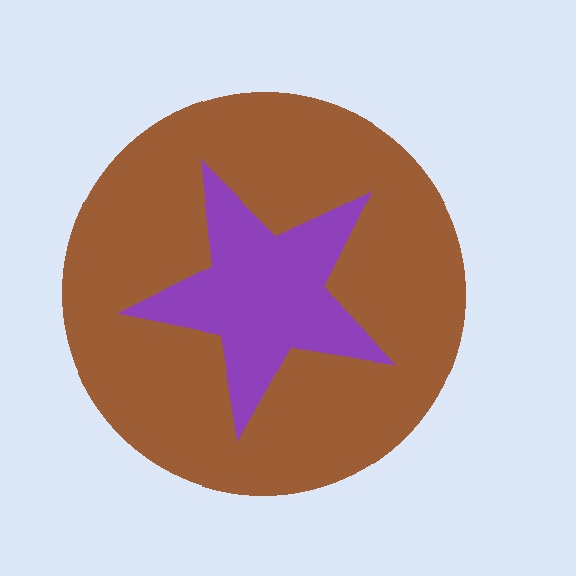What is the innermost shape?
The purple star.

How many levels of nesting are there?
2.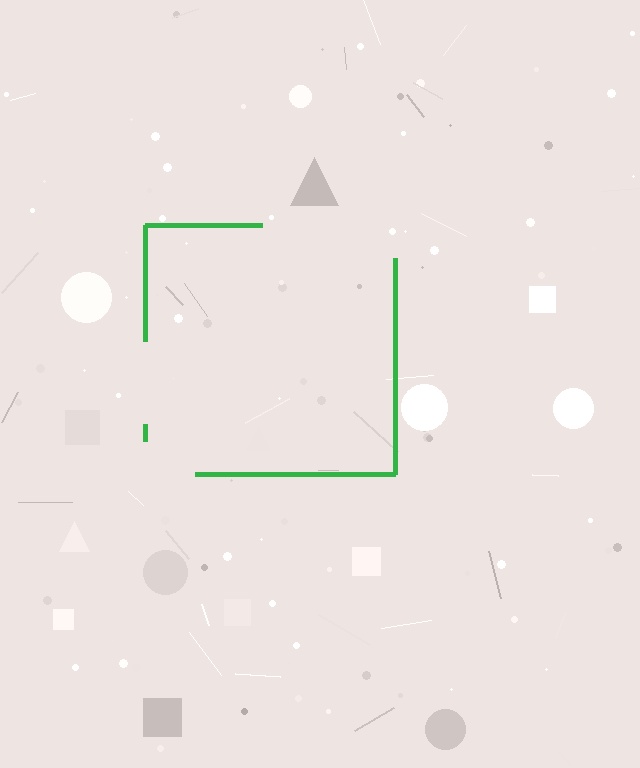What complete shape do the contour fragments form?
The contour fragments form a square.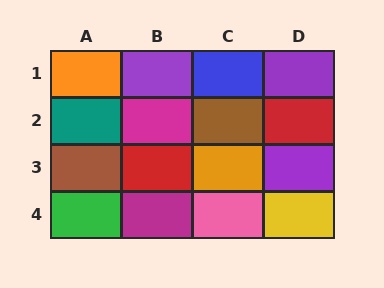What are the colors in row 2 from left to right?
Teal, magenta, brown, red.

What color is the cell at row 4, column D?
Yellow.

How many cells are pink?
1 cell is pink.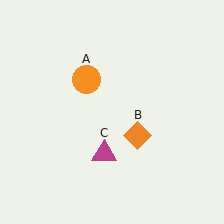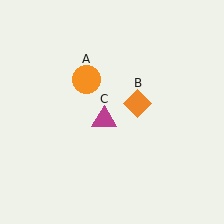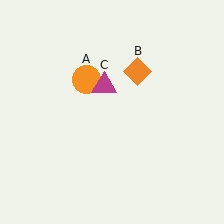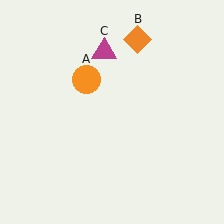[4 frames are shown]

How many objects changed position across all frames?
2 objects changed position: orange diamond (object B), magenta triangle (object C).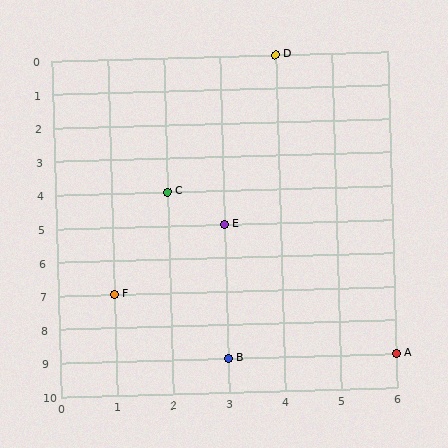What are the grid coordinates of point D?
Point D is at grid coordinates (4, 0).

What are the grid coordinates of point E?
Point E is at grid coordinates (3, 5).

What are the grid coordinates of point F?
Point F is at grid coordinates (1, 7).